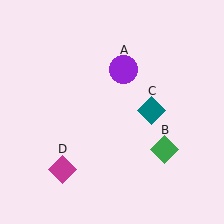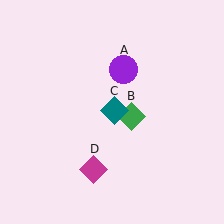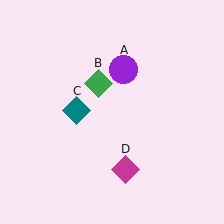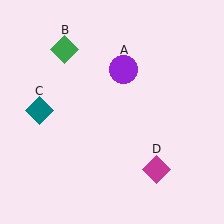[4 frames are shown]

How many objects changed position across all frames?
3 objects changed position: green diamond (object B), teal diamond (object C), magenta diamond (object D).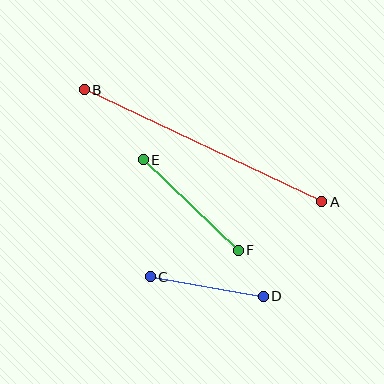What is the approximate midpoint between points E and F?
The midpoint is at approximately (191, 205) pixels.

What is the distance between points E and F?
The distance is approximately 131 pixels.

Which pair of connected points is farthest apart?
Points A and B are farthest apart.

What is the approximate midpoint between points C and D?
The midpoint is at approximately (207, 286) pixels.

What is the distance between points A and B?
The distance is approximately 262 pixels.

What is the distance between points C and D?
The distance is approximately 115 pixels.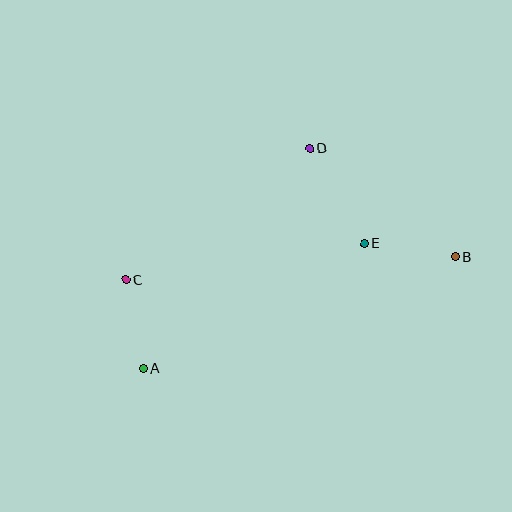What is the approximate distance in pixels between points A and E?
The distance between A and E is approximately 254 pixels.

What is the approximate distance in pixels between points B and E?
The distance between B and E is approximately 92 pixels.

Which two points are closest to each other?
Points A and C are closest to each other.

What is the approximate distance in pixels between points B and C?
The distance between B and C is approximately 330 pixels.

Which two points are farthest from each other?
Points A and B are farthest from each other.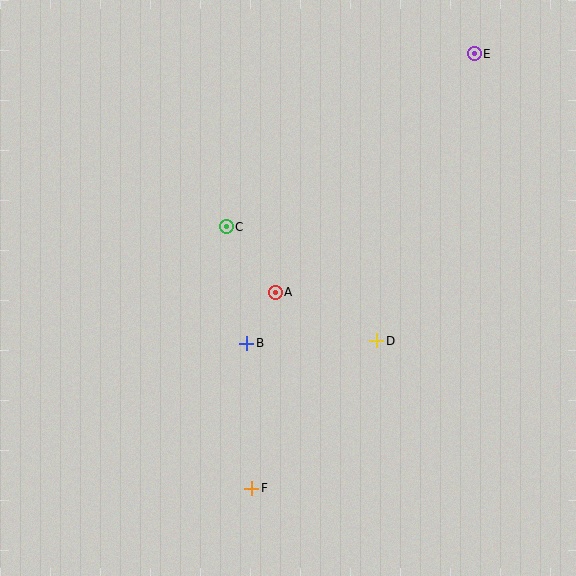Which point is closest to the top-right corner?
Point E is closest to the top-right corner.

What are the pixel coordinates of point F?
Point F is at (252, 488).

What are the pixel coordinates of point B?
Point B is at (247, 343).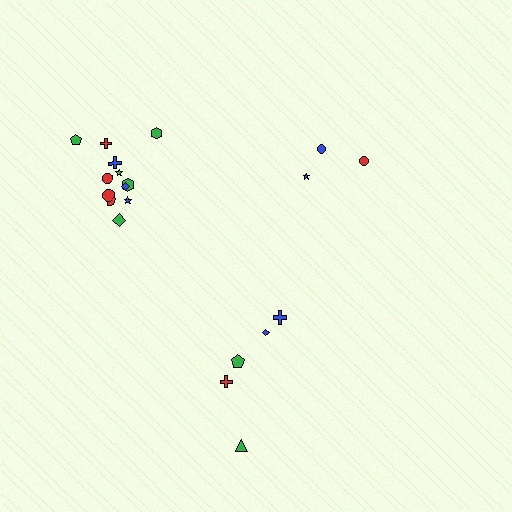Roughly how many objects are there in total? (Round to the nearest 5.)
Roughly 20 objects in total.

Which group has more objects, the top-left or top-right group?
The top-left group.